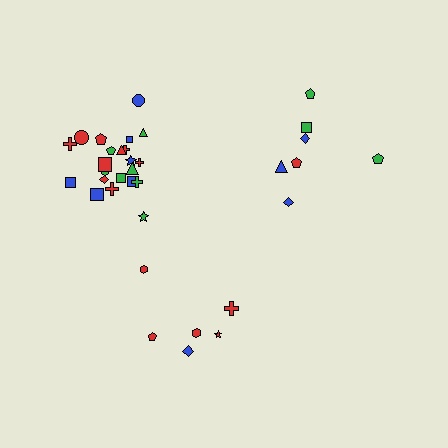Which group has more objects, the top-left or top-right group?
The top-left group.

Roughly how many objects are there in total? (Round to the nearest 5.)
Roughly 35 objects in total.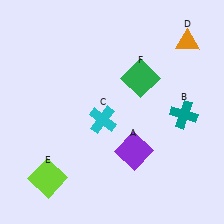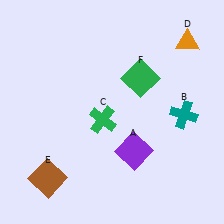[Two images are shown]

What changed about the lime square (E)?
In Image 1, E is lime. In Image 2, it changed to brown.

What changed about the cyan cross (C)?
In Image 1, C is cyan. In Image 2, it changed to green.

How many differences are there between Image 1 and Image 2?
There are 2 differences between the two images.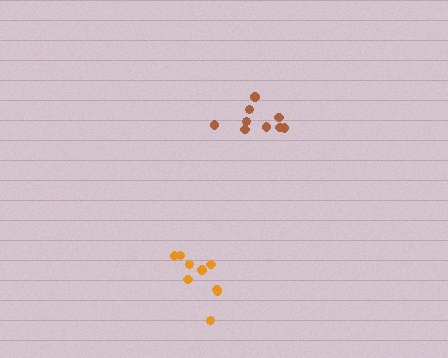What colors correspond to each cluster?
The clusters are colored: brown, orange.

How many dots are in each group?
Group 1: 9 dots, Group 2: 9 dots (18 total).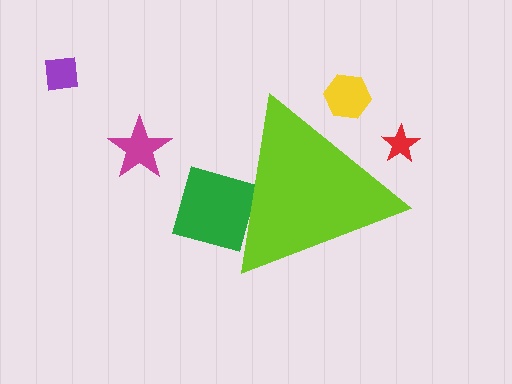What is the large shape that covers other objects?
A lime triangle.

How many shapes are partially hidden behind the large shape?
3 shapes are partially hidden.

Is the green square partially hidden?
Yes, the green square is partially hidden behind the lime triangle.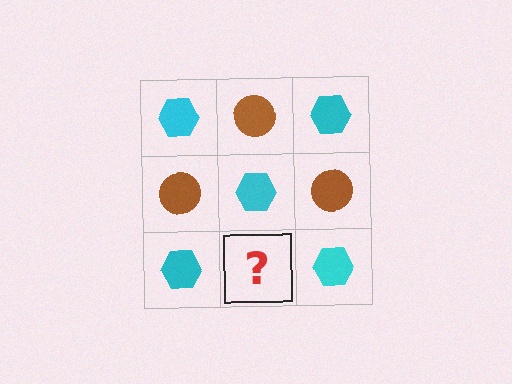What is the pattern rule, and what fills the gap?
The rule is that it alternates cyan hexagon and brown circle in a checkerboard pattern. The gap should be filled with a brown circle.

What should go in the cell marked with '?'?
The missing cell should contain a brown circle.